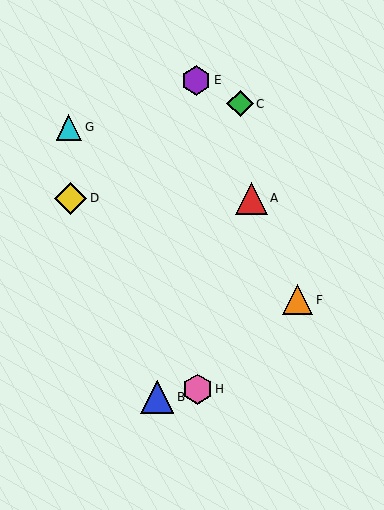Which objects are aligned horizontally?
Objects A, D are aligned horizontally.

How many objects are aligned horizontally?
2 objects (A, D) are aligned horizontally.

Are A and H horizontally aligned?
No, A is at y≈198 and H is at y≈389.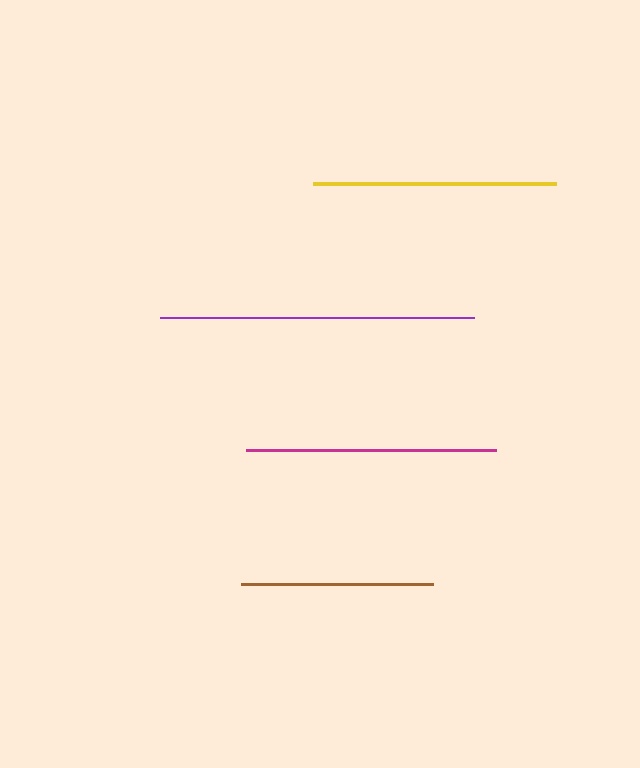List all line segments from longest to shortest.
From longest to shortest: purple, magenta, yellow, brown.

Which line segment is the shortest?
The brown line is the shortest at approximately 192 pixels.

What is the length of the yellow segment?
The yellow segment is approximately 243 pixels long.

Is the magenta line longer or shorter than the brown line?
The magenta line is longer than the brown line.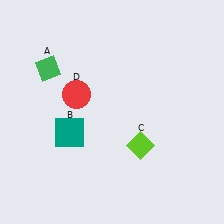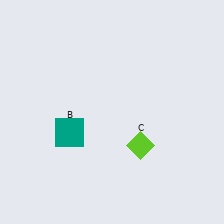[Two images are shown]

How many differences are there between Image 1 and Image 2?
There are 2 differences between the two images.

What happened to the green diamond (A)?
The green diamond (A) was removed in Image 2. It was in the top-left area of Image 1.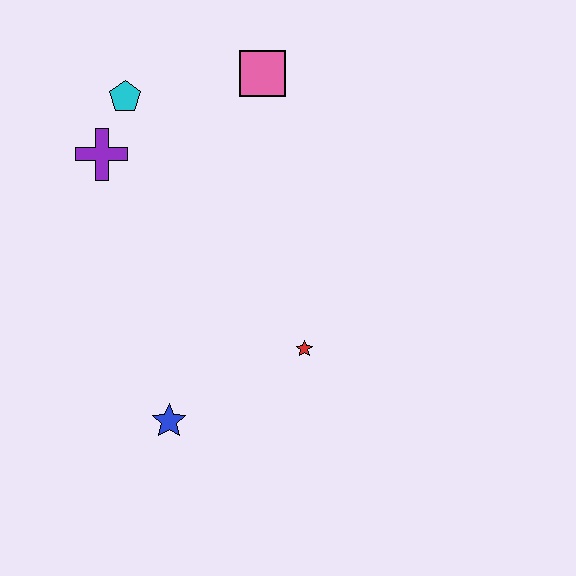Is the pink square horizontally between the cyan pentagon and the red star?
Yes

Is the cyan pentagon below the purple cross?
No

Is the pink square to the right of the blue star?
Yes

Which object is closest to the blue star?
The red star is closest to the blue star.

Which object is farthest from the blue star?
The pink square is farthest from the blue star.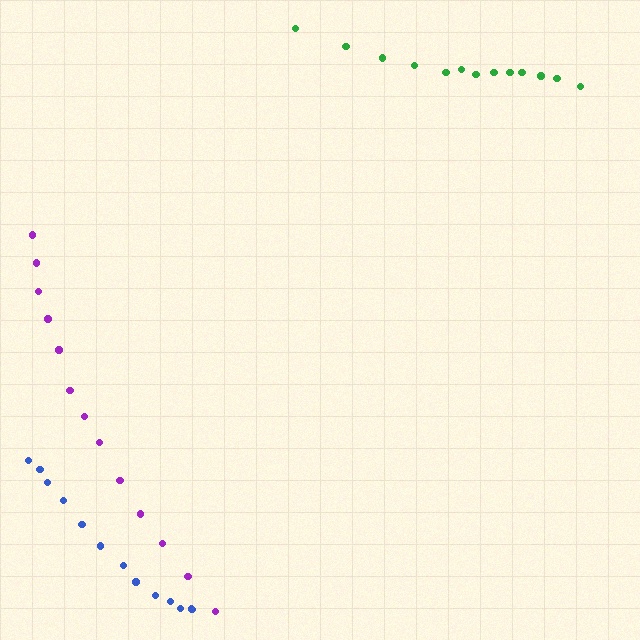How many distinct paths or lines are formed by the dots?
There are 3 distinct paths.